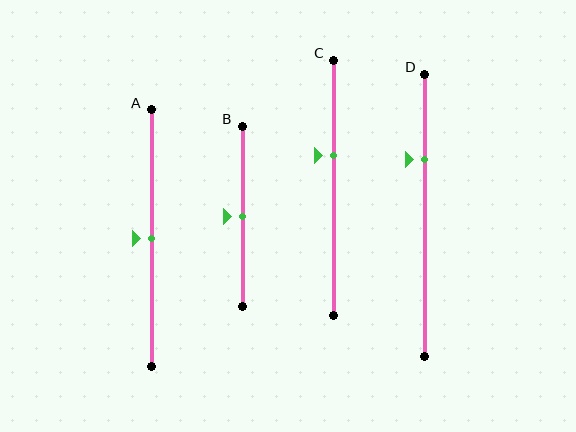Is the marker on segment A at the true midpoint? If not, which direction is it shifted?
Yes, the marker on segment A is at the true midpoint.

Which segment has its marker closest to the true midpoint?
Segment A has its marker closest to the true midpoint.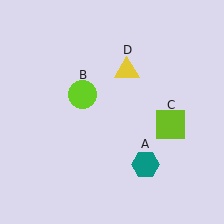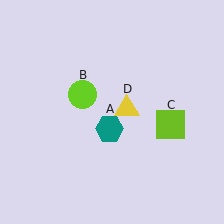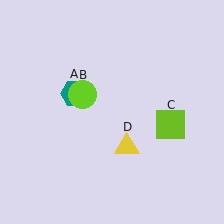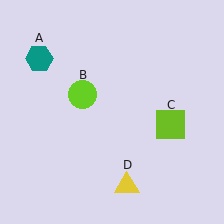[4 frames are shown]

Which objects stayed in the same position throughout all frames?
Lime circle (object B) and lime square (object C) remained stationary.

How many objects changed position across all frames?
2 objects changed position: teal hexagon (object A), yellow triangle (object D).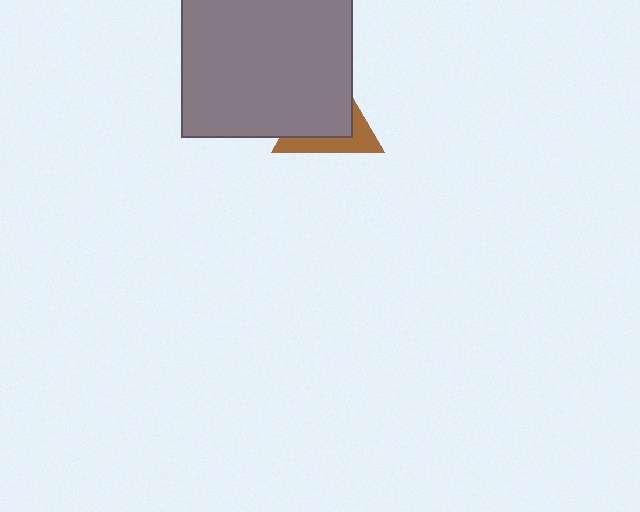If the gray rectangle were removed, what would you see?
You would see the complete brown triangle.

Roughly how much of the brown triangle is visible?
A small part of it is visible (roughly 37%).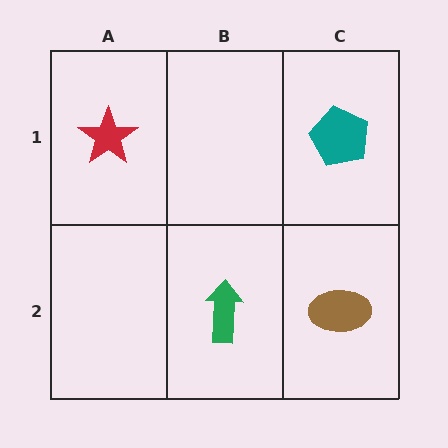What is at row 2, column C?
A brown ellipse.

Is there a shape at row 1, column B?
No, that cell is empty.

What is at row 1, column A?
A red star.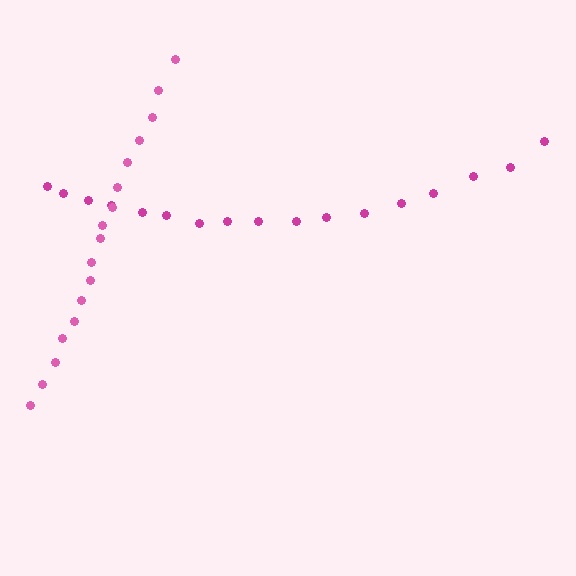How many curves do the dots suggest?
There are 2 distinct paths.